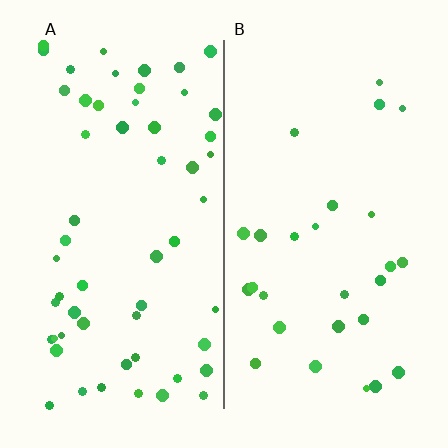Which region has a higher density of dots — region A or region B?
A (the left).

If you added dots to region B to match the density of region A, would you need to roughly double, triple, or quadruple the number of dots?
Approximately double.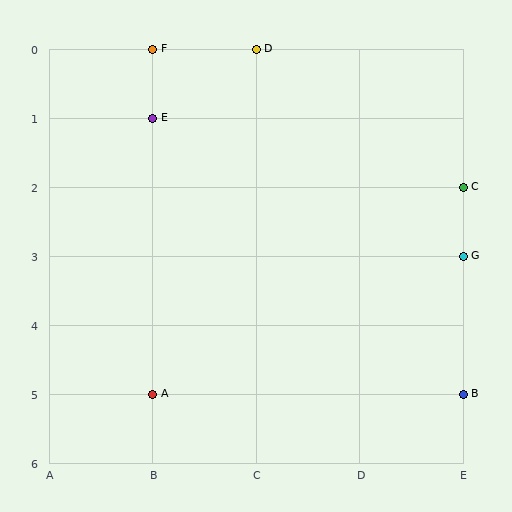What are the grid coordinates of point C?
Point C is at grid coordinates (E, 2).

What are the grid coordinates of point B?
Point B is at grid coordinates (E, 5).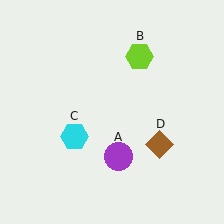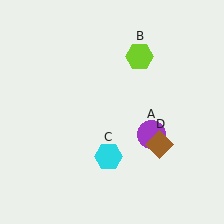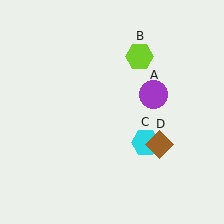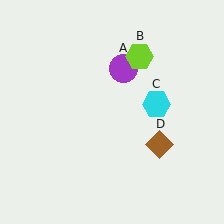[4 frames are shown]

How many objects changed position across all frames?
2 objects changed position: purple circle (object A), cyan hexagon (object C).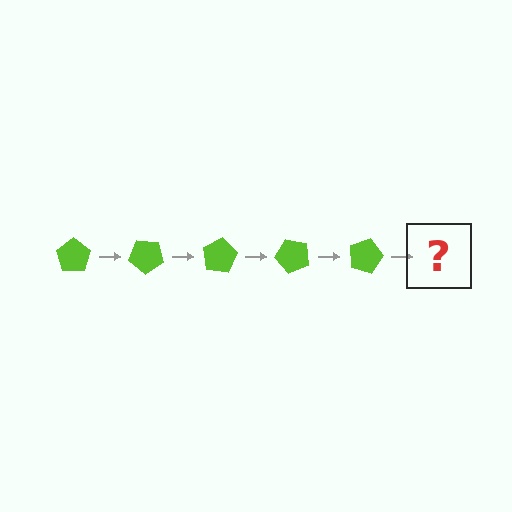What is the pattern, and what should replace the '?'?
The pattern is that the pentagon rotates 40 degrees each step. The '?' should be a lime pentagon rotated 200 degrees.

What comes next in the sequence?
The next element should be a lime pentagon rotated 200 degrees.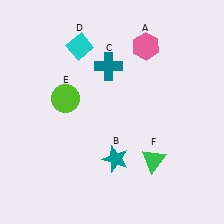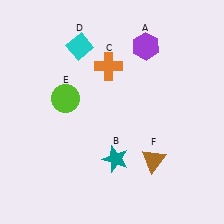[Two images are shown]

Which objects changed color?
A changed from pink to purple. C changed from teal to orange. F changed from green to brown.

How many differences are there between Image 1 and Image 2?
There are 3 differences between the two images.